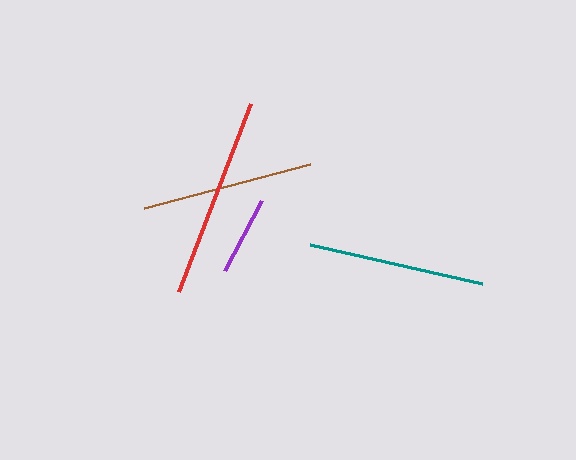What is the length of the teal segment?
The teal segment is approximately 177 pixels long.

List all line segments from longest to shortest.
From longest to shortest: red, teal, brown, purple.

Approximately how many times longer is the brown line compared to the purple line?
The brown line is approximately 2.2 times the length of the purple line.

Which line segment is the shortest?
The purple line is the shortest at approximately 80 pixels.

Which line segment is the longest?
The red line is the longest at approximately 202 pixels.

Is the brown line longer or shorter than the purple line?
The brown line is longer than the purple line.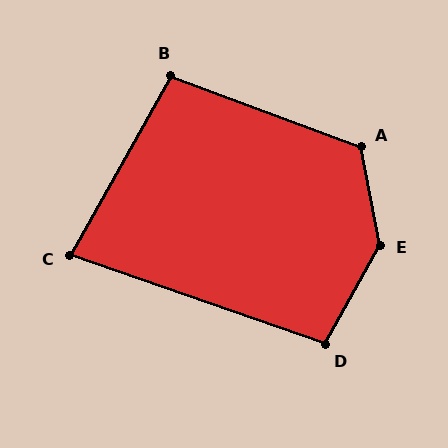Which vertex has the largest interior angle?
E, at approximately 140 degrees.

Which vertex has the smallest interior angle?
C, at approximately 80 degrees.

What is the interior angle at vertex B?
Approximately 99 degrees (obtuse).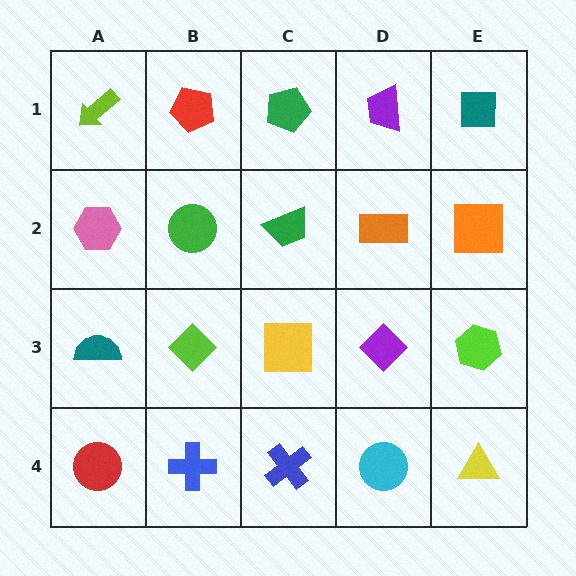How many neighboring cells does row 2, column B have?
4.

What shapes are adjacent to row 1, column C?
A green trapezoid (row 2, column C), a red pentagon (row 1, column B), a purple trapezoid (row 1, column D).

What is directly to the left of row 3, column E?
A purple diamond.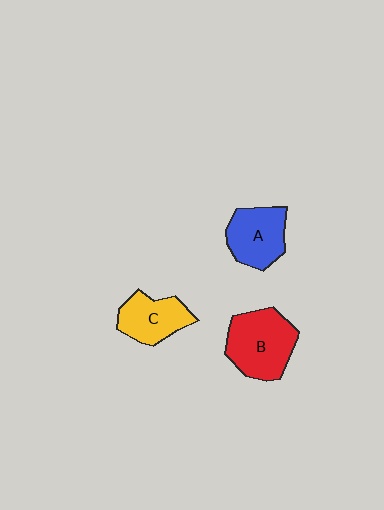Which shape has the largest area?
Shape B (red).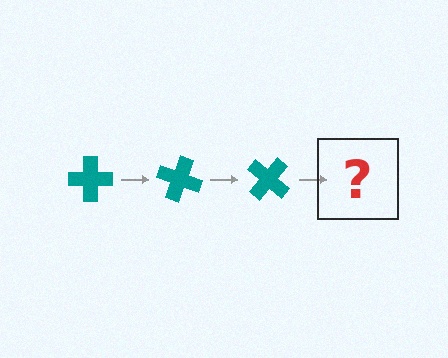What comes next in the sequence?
The next element should be a teal cross rotated 60 degrees.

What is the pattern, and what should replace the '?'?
The pattern is that the cross rotates 20 degrees each step. The '?' should be a teal cross rotated 60 degrees.